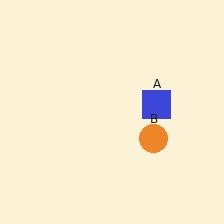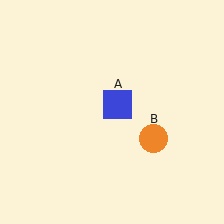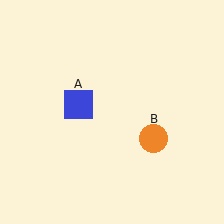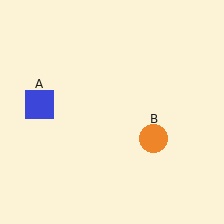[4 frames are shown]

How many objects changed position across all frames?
1 object changed position: blue square (object A).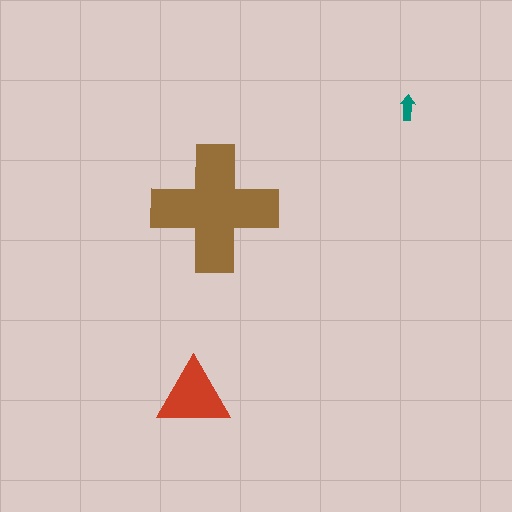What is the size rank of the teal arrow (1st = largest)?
3rd.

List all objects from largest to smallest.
The brown cross, the red triangle, the teal arrow.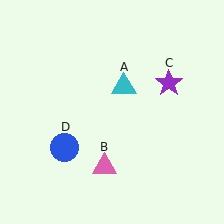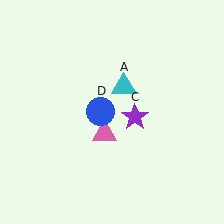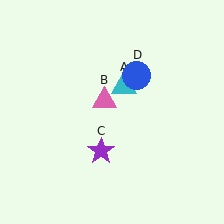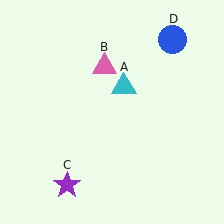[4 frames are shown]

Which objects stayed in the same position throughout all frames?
Cyan triangle (object A) remained stationary.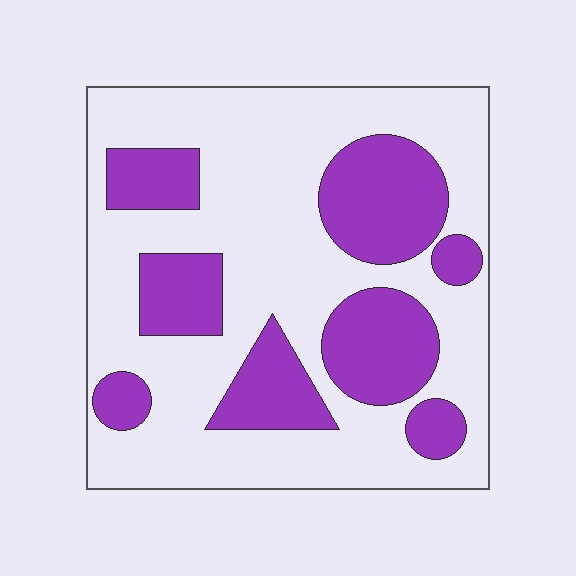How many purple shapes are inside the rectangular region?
8.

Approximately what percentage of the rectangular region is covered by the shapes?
Approximately 35%.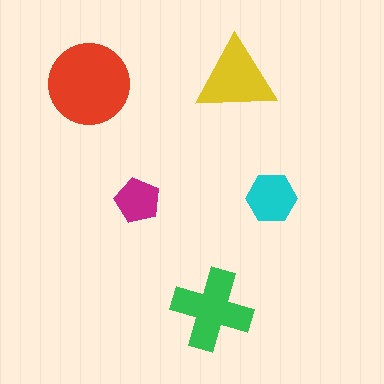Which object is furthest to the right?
The cyan hexagon is rightmost.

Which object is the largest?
The red circle.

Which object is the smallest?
The magenta pentagon.